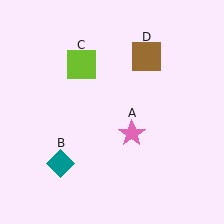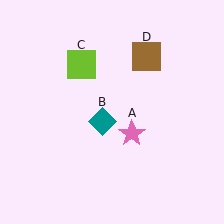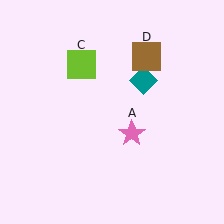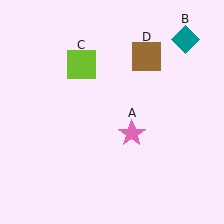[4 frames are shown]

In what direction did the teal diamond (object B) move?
The teal diamond (object B) moved up and to the right.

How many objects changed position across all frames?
1 object changed position: teal diamond (object B).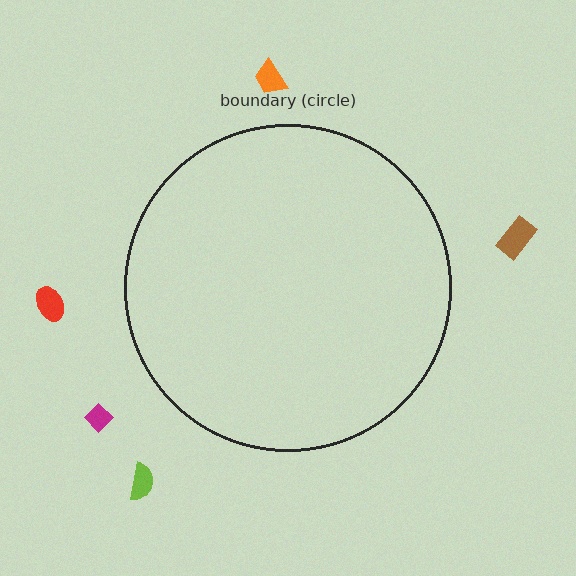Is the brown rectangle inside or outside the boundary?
Outside.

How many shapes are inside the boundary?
0 inside, 5 outside.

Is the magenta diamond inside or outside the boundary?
Outside.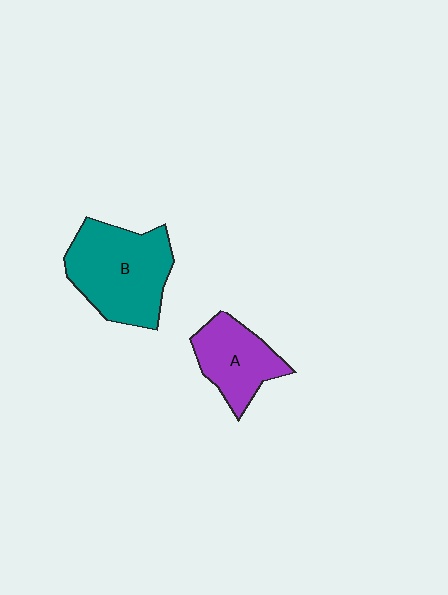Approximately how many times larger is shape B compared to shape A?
Approximately 1.6 times.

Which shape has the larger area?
Shape B (teal).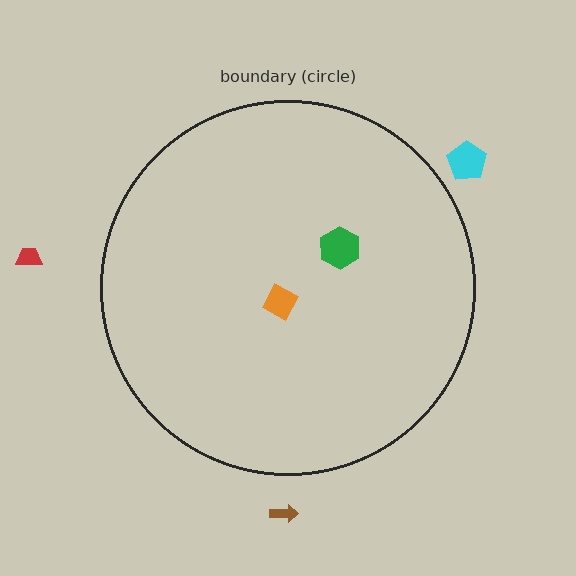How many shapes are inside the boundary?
2 inside, 3 outside.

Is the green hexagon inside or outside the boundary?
Inside.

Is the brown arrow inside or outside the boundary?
Outside.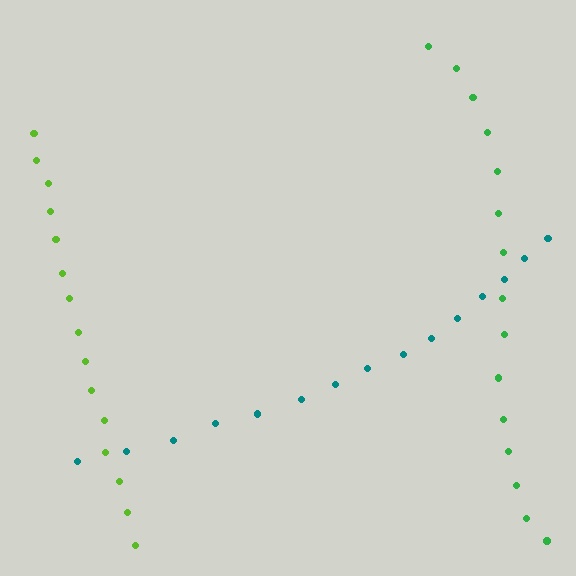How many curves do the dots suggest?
There are 3 distinct paths.